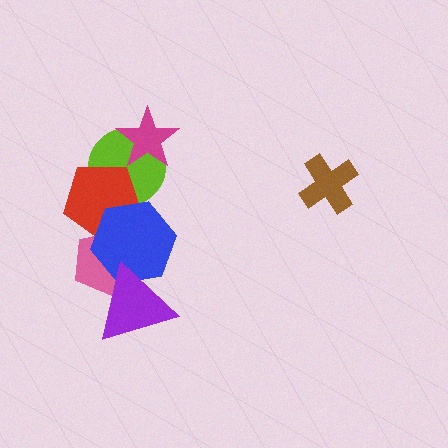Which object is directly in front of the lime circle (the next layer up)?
The magenta star is directly in front of the lime circle.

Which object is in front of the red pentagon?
The blue hexagon is in front of the red pentagon.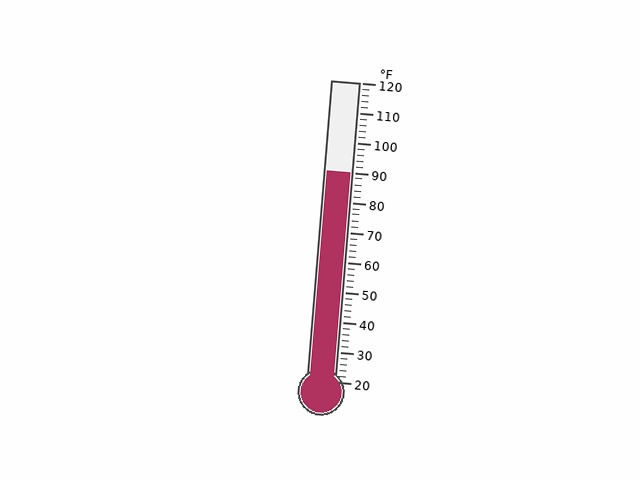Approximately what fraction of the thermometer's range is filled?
The thermometer is filled to approximately 70% of its range.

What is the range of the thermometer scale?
The thermometer scale ranges from 20°F to 120°F.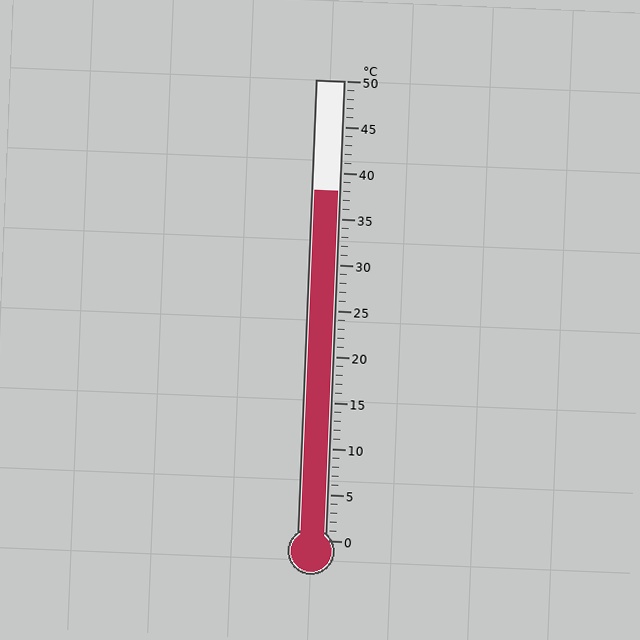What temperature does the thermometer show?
The thermometer shows approximately 38°C.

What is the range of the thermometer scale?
The thermometer scale ranges from 0°C to 50°C.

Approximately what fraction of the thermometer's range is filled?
The thermometer is filled to approximately 75% of its range.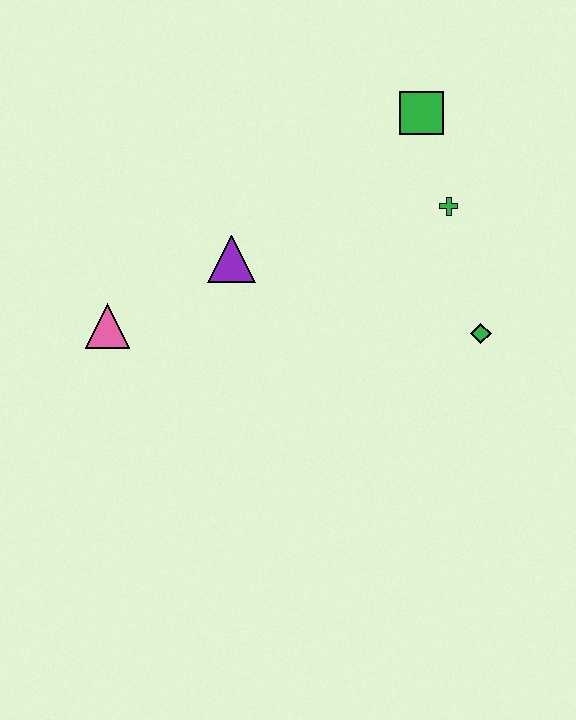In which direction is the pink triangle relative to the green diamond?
The pink triangle is to the left of the green diamond.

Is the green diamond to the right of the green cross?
Yes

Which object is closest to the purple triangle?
The pink triangle is closest to the purple triangle.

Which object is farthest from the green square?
The pink triangle is farthest from the green square.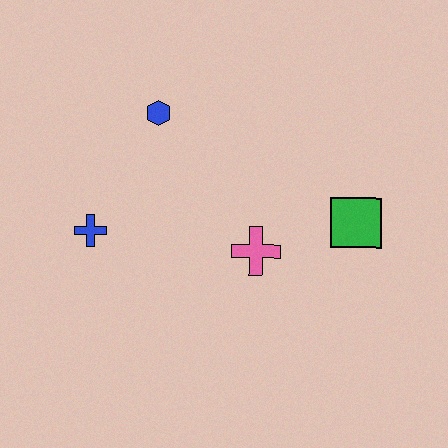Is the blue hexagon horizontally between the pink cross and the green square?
No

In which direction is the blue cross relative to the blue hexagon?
The blue cross is below the blue hexagon.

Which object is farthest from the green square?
The blue cross is farthest from the green square.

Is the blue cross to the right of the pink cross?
No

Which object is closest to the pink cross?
The green square is closest to the pink cross.